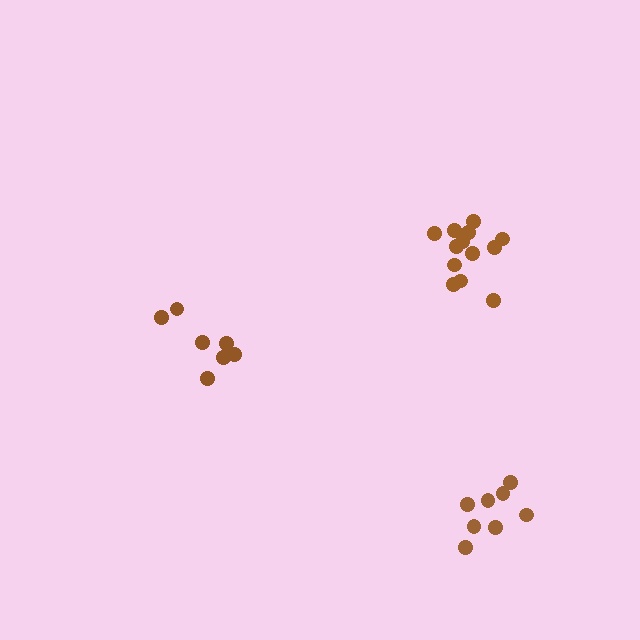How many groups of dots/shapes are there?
There are 3 groups.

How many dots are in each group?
Group 1: 8 dots, Group 2: 7 dots, Group 3: 13 dots (28 total).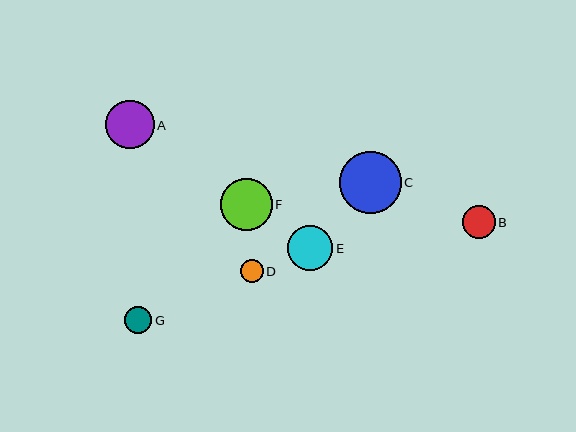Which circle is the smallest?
Circle D is the smallest with a size of approximately 23 pixels.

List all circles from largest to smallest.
From largest to smallest: C, F, A, E, B, G, D.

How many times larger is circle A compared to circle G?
Circle A is approximately 1.8 times the size of circle G.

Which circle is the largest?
Circle C is the largest with a size of approximately 62 pixels.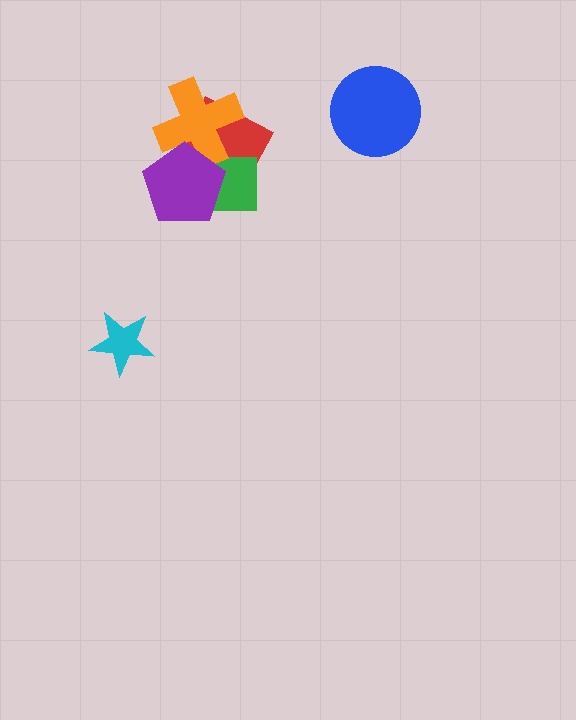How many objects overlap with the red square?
3 objects overlap with the red square.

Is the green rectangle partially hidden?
Yes, it is partially covered by another shape.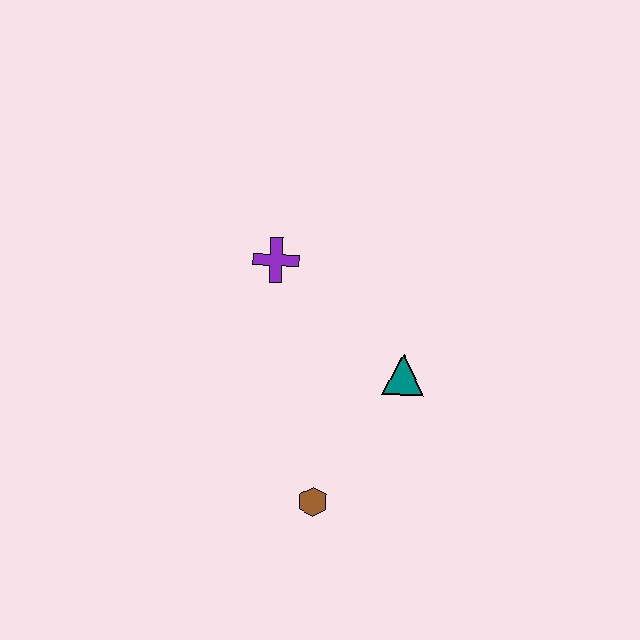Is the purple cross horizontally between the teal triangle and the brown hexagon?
No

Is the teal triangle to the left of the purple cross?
No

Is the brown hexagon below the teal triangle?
Yes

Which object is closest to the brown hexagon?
The teal triangle is closest to the brown hexagon.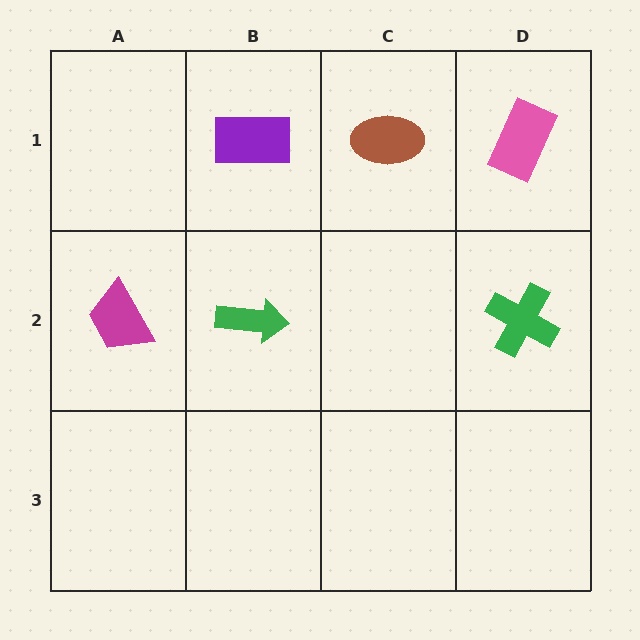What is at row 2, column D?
A green cross.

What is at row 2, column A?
A magenta trapezoid.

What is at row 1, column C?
A brown ellipse.